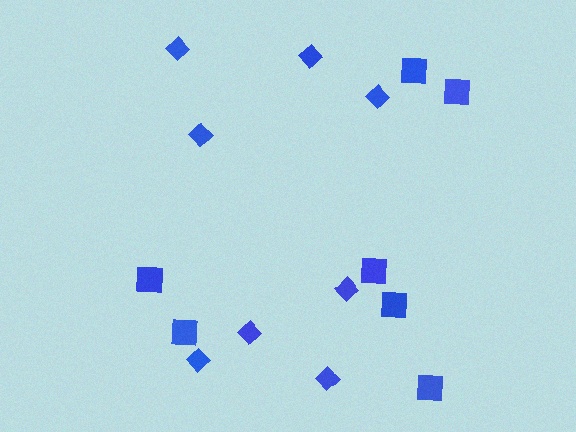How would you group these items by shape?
There are 2 groups: one group of diamonds (8) and one group of squares (7).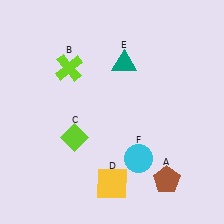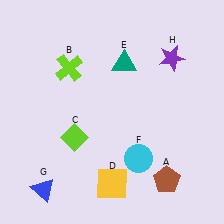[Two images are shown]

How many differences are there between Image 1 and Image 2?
There are 2 differences between the two images.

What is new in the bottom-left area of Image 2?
A blue triangle (G) was added in the bottom-left area of Image 2.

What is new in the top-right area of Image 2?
A purple star (H) was added in the top-right area of Image 2.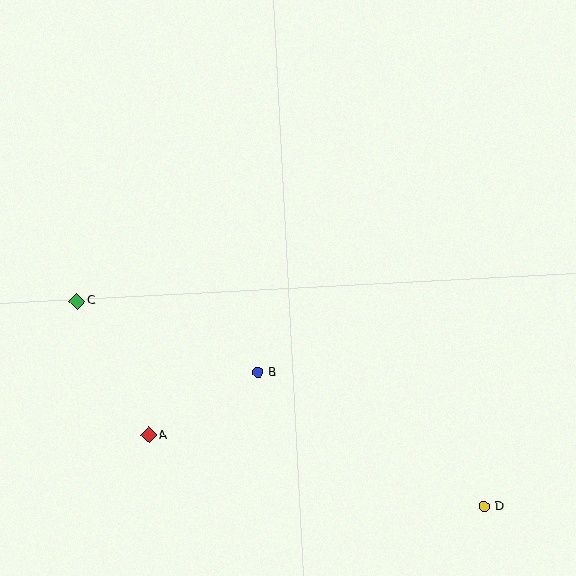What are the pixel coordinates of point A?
Point A is at (149, 435).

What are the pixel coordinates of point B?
Point B is at (258, 372).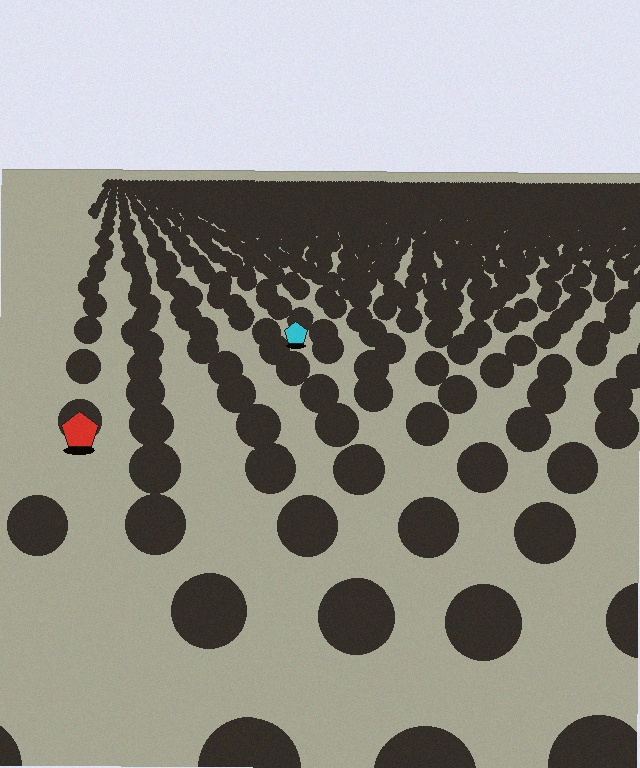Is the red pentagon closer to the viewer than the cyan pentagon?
Yes. The red pentagon is closer — you can tell from the texture gradient: the ground texture is coarser near it.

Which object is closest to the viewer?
The red pentagon is closest. The texture marks near it are larger and more spread out.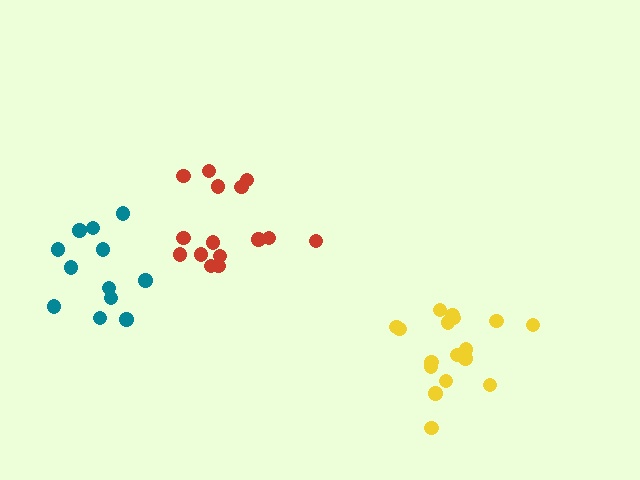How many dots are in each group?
Group 1: 15 dots, Group 2: 17 dots, Group 3: 12 dots (44 total).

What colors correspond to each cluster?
The clusters are colored: red, yellow, teal.